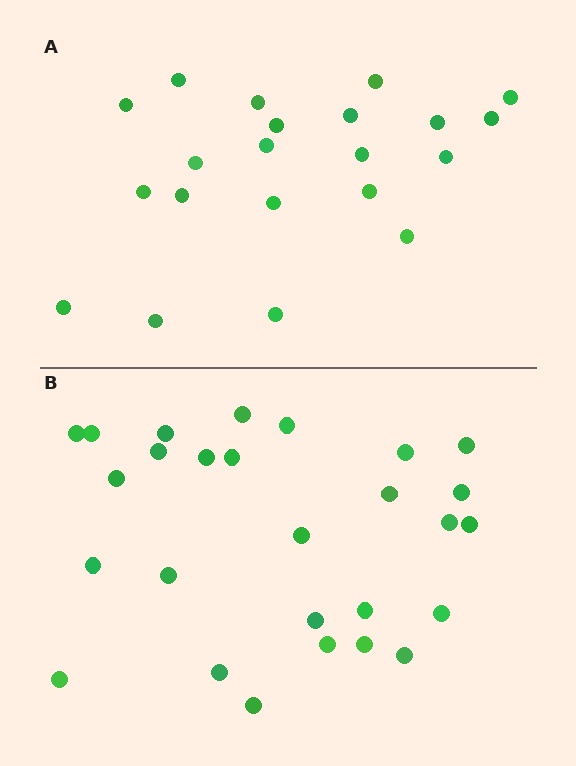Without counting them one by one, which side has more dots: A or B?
Region B (the bottom region) has more dots.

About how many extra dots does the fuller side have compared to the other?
Region B has about 6 more dots than region A.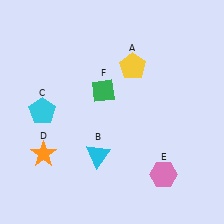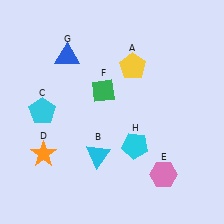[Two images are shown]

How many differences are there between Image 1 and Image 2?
There are 2 differences between the two images.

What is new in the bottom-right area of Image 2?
A cyan pentagon (H) was added in the bottom-right area of Image 2.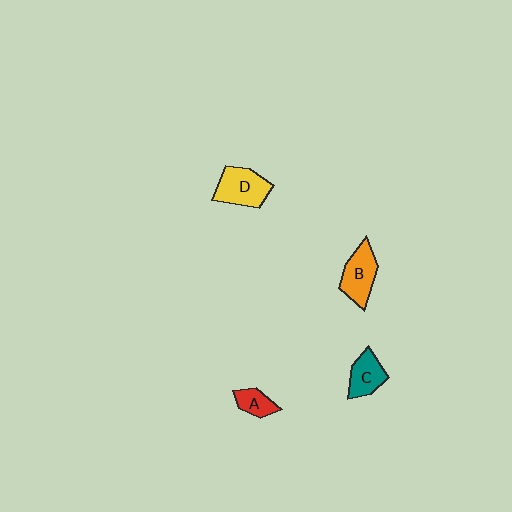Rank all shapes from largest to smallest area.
From largest to smallest: D (yellow), B (orange), C (teal), A (red).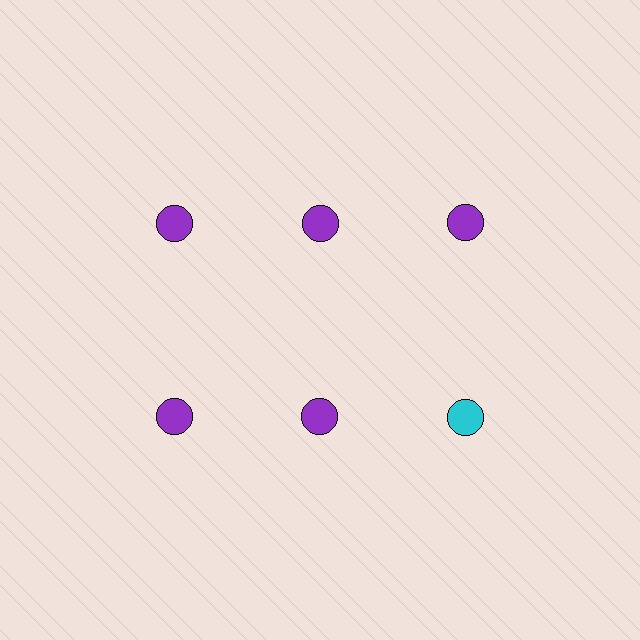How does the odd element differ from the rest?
It has a different color: cyan instead of purple.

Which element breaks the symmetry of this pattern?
The cyan circle in the second row, center column breaks the symmetry. All other shapes are purple circles.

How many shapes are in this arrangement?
There are 6 shapes arranged in a grid pattern.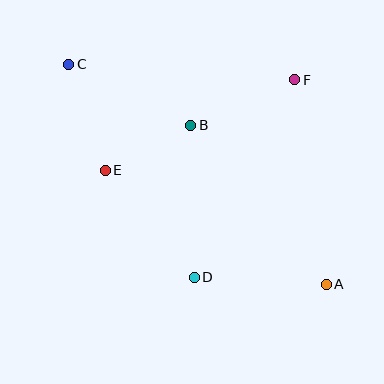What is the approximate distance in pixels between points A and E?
The distance between A and E is approximately 249 pixels.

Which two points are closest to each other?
Points B and E are closest to each other.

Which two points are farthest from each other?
Points A and C are farthest from each other.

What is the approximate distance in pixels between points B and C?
The distance between B and C is approximately 136 pixels.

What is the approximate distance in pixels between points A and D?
The distance between A and D is approximately 132 pixels.